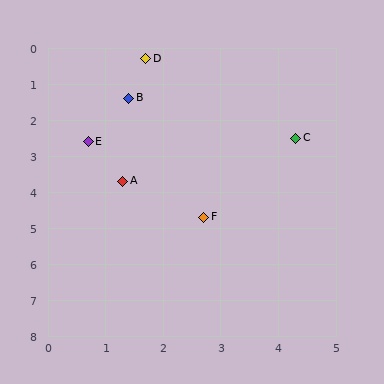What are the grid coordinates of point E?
Point E is at approximately (0.7, 2.6).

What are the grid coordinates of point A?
Point A is at approximately (1.3, 3.7).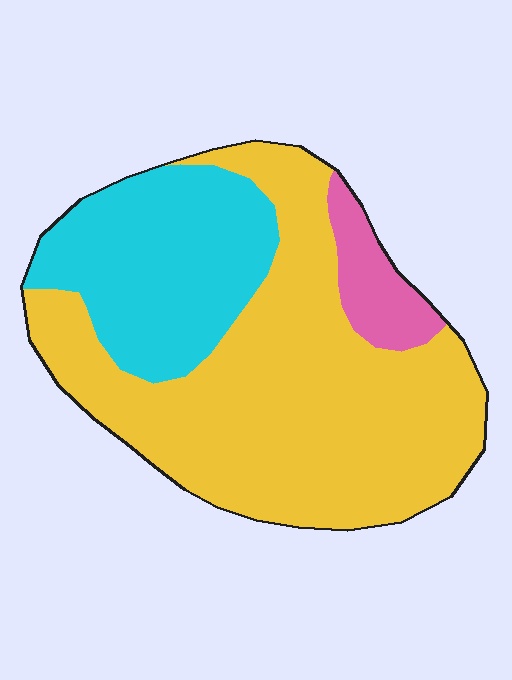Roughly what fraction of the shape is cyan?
Cyan takes up about one quarter (1/4) of the shape.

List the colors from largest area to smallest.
From largest to smallest: yellow, cyan, pink.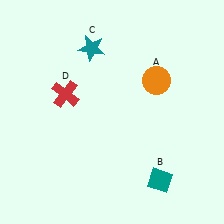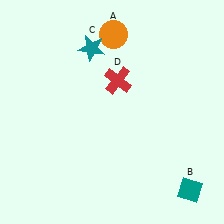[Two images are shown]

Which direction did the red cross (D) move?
The red cross (D) moved right.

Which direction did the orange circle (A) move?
The orange circle (A) moved up.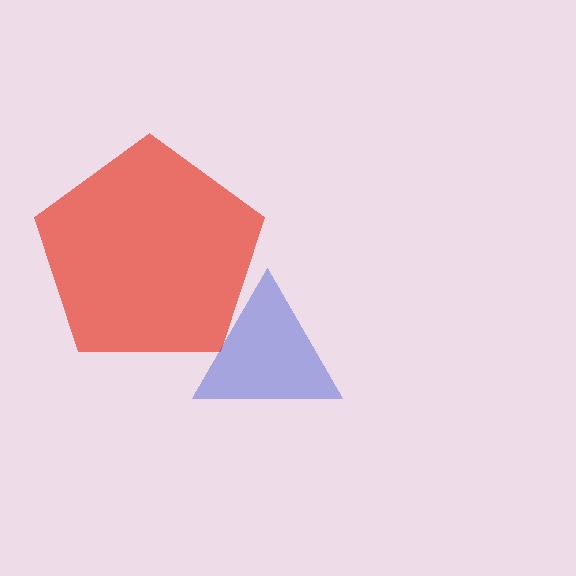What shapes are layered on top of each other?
The layered shapes are: a red pentagon, a blue triangle.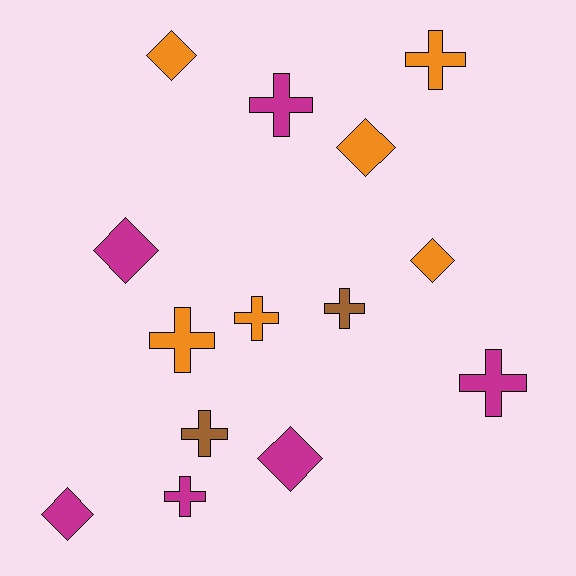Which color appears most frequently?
Magenta, with 6 objects.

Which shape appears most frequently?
Cross, with 8 objects.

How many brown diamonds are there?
There are no brown diamonds.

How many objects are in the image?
There are 14 objects.